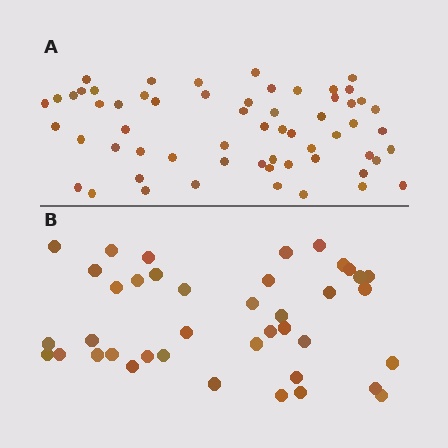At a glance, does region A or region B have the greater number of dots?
Region A (the top region) has more dots.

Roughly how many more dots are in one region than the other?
Region A has approximately 20 more dots than region B.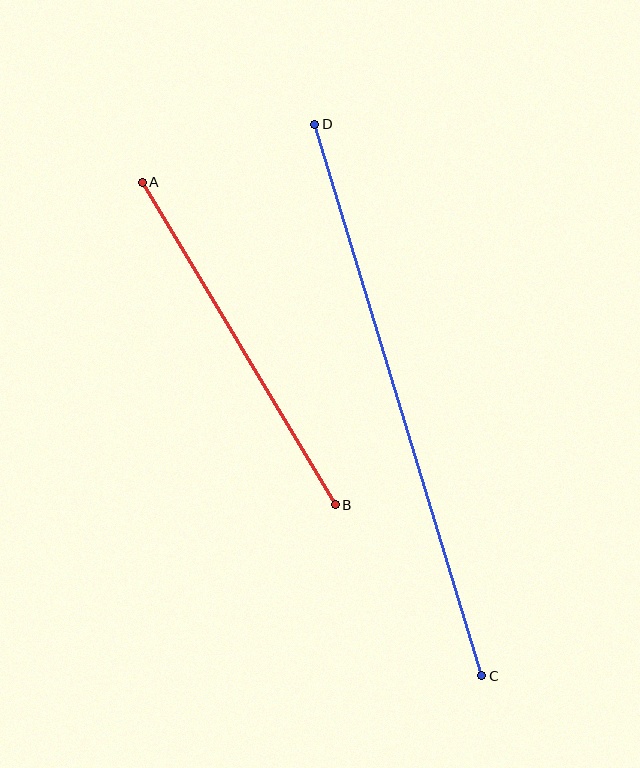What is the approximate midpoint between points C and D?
The midpoint is at approximately (398, 400) pixels.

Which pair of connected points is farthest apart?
Points C and D are farthest apart.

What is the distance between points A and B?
The distance is approximately 376 pixels.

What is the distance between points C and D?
The distance is approximately 576 pixels.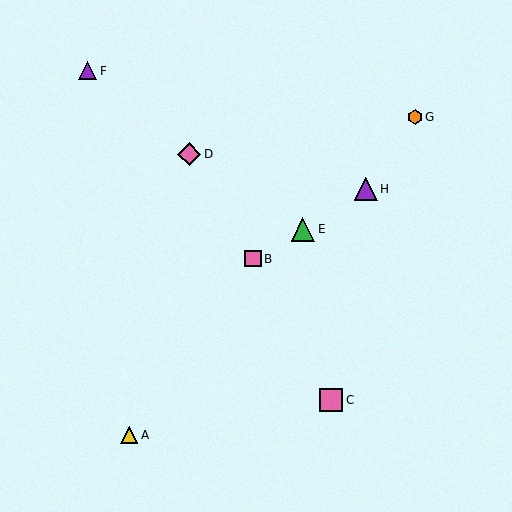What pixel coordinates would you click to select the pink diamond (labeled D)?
Click at (189, 154) to select the pink diamond D.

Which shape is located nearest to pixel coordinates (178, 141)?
The pink diamond (labeled D) at (189, 154) is nearest to that location.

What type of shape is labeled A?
Shape A is a yellow triangle.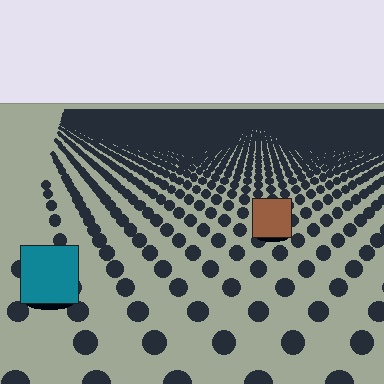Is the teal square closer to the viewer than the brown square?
Yes. The teal square is closer — you can tell from the texture gradient: the ground texture is coarser near it.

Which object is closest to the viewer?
The teal square is closest. The texture marks near it are larger and more spread out.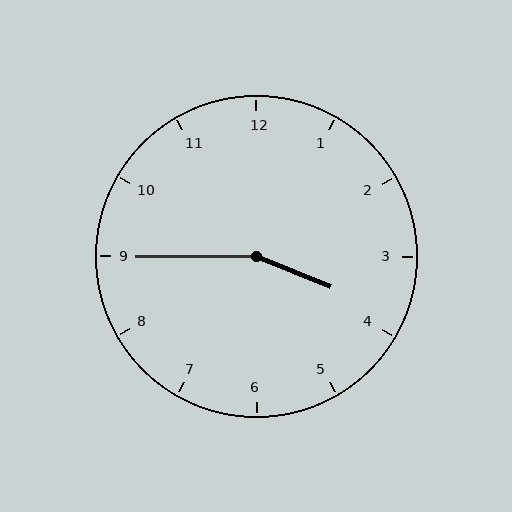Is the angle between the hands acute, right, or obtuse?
It is obtuse.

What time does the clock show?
3:45.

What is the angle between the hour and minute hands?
Approximately 158 degrees.